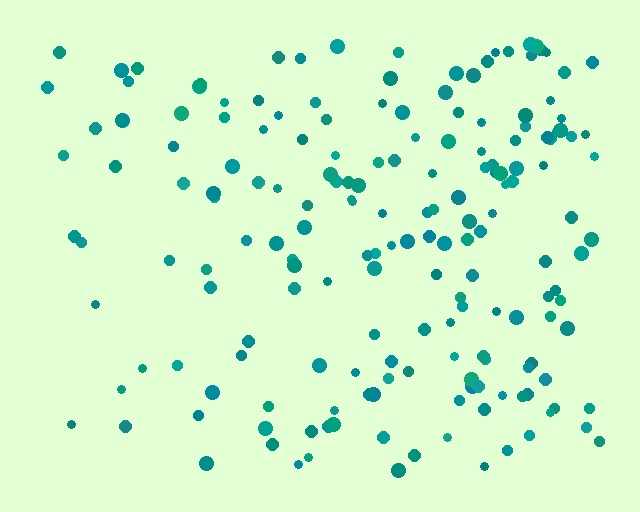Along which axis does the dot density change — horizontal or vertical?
Horizontal.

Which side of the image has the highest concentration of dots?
The right.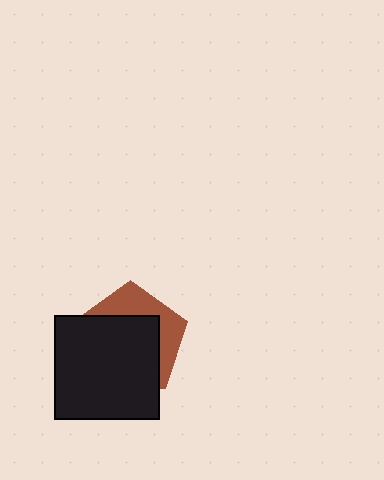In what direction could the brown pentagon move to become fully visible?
The brown pentagon could move toward the upper-right. That would shift it out from behind the black square entirely.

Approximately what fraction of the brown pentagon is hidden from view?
Roughly 65% of the brown pentagon is hidden behind the black square.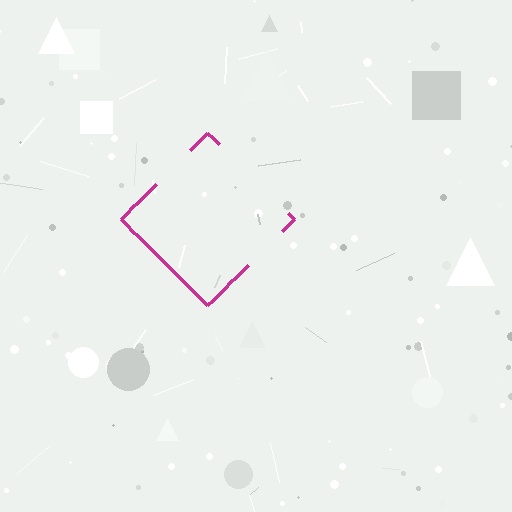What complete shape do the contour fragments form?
The contour fragments form a diamond.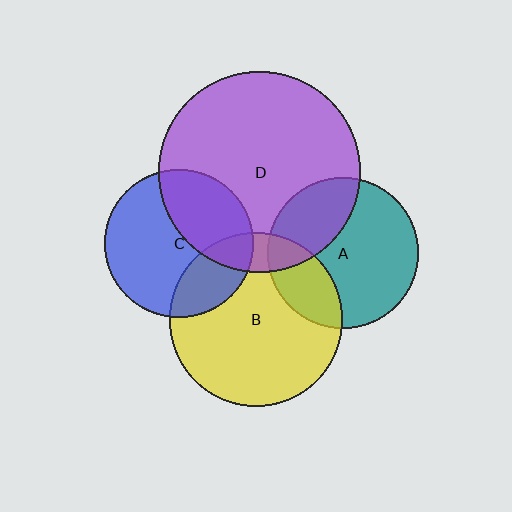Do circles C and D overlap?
Yes.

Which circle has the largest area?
Circle D (purple).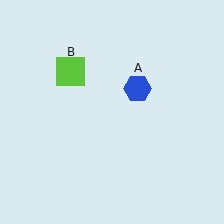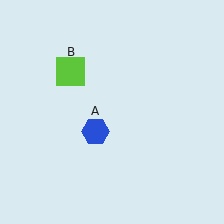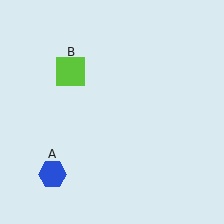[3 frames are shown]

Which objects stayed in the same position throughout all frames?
Lime square (object B) remained stationary.